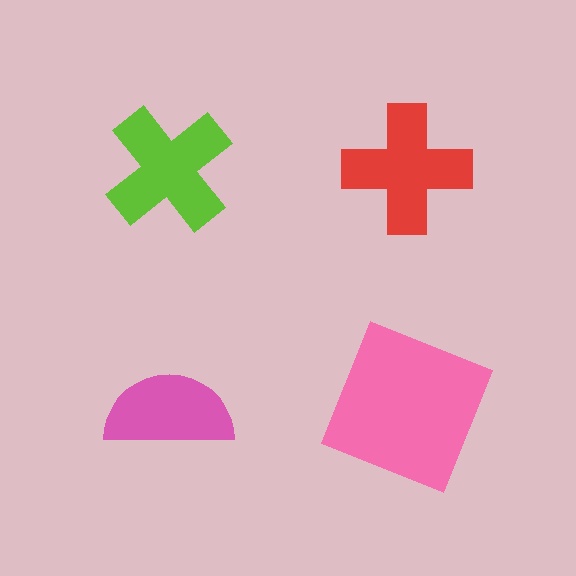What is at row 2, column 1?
A pink semicircle.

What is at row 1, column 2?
A red cross.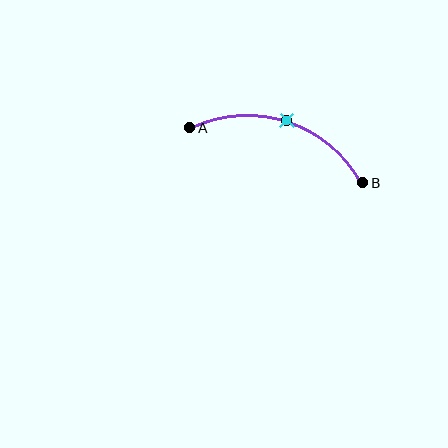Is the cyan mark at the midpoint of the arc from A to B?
Yes. The cyan mark lies on the arc at equal arc-length from both A and B — it is the arc midpoint.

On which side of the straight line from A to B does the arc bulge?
The arc bulges above the straight line connecting A and B.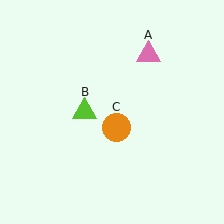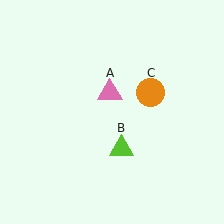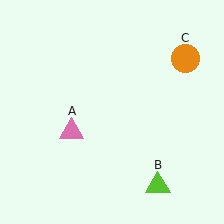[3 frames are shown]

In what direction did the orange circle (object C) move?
The orange circle (object C) moved up and to the right.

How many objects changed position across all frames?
3 objects changed position: pink triangle (object A), lime triangle (object B), orange circle (object C).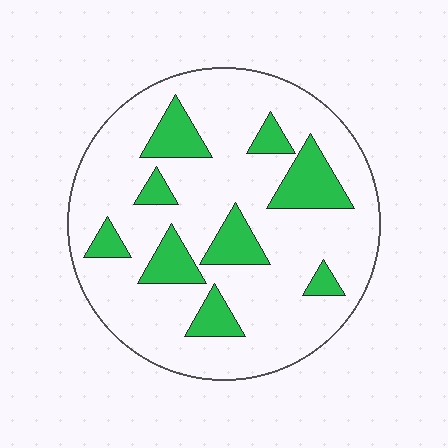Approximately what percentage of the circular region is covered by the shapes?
Approximately 20%.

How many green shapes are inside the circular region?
9.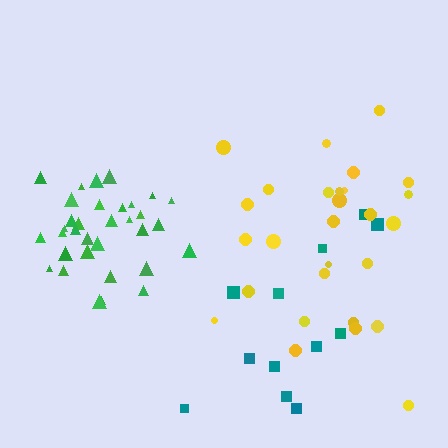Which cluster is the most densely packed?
Green.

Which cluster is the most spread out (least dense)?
Teal.